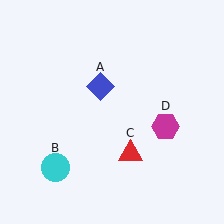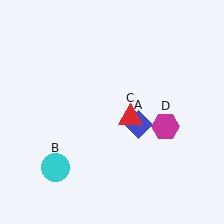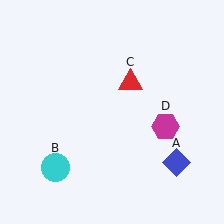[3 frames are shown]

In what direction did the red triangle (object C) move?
The red triangle (object C) moved up.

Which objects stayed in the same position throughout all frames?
Cyan circle (object B) and magenta hexagon (object D) remained stationary.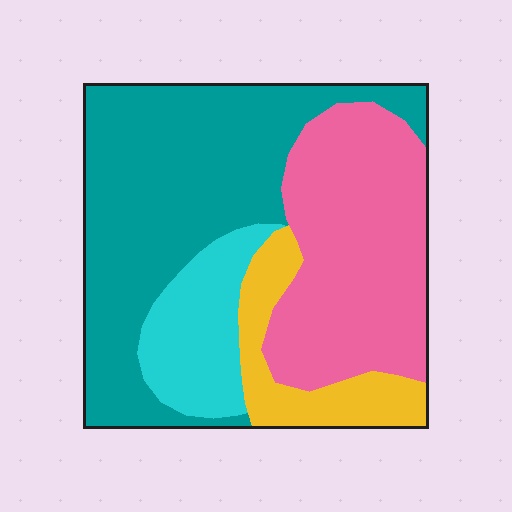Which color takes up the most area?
Teal, at roughly 45%.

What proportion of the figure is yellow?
Yellow covers roughly 10% of the figure.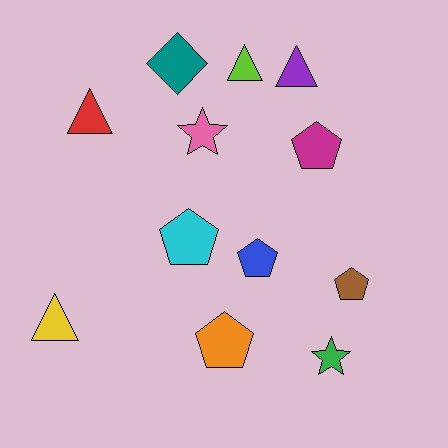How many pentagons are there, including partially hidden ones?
There are 5 pentagons.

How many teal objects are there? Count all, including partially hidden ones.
There is 1 teal object.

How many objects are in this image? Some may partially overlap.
There are 12 objects.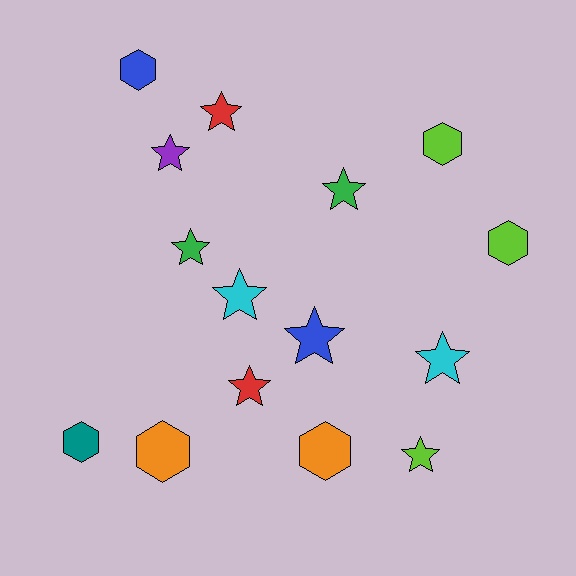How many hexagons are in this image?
There are 6 hexagons.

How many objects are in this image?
There are 15 objects.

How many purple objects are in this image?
There is 1 purple object.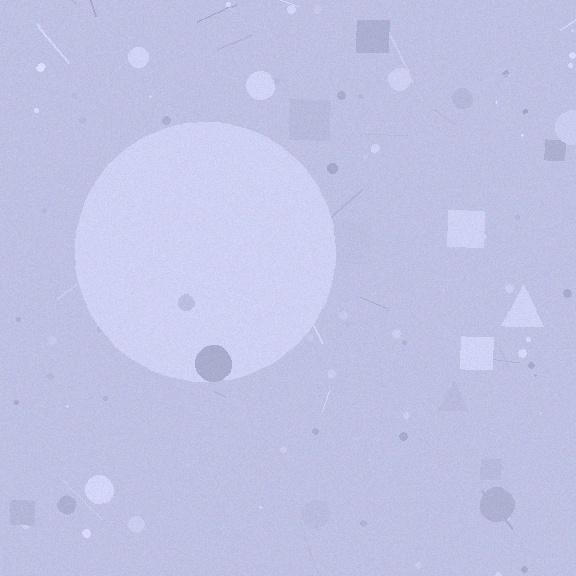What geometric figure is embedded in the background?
A circle is embedded in the background.